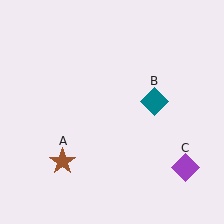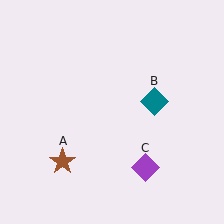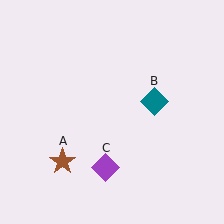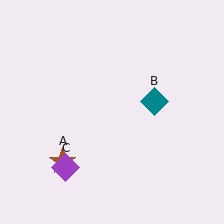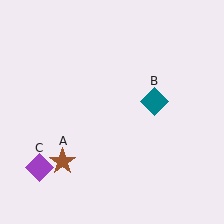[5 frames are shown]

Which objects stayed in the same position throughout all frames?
Brown star (object A) and teal diamond (object B) remained stationary.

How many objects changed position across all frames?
1 object changed position: purple diamond (object C).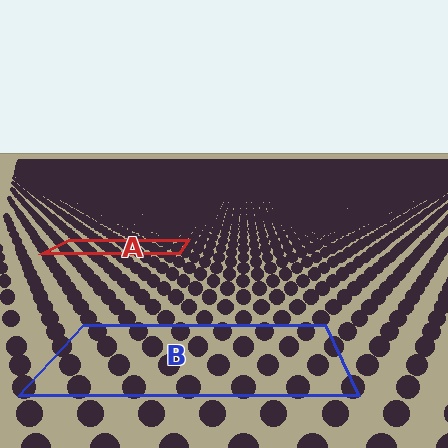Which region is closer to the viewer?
Region B is closer. The texture elements there are larger and more spread out.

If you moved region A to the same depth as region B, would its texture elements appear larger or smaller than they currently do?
They would appear larger. At a closer depth, the same texture elements are projected at a bigger on-screen size.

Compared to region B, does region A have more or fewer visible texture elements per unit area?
Region A has more texture elements per unit area — they are packed more densely because it is farther away.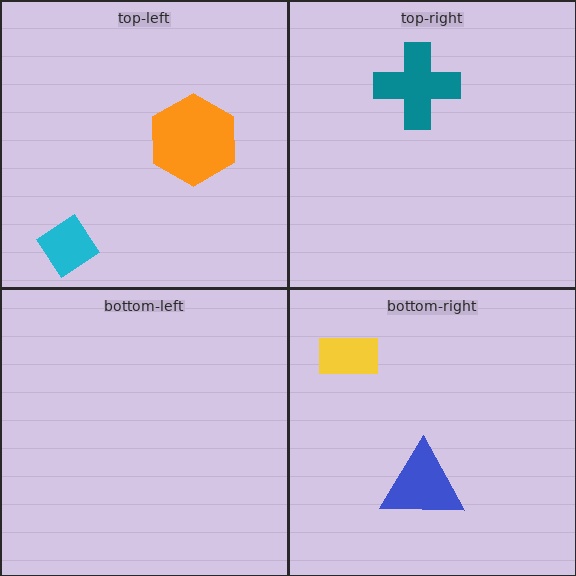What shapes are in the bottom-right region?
The blue triangle, the yellow rectangle.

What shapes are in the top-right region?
The teal cross.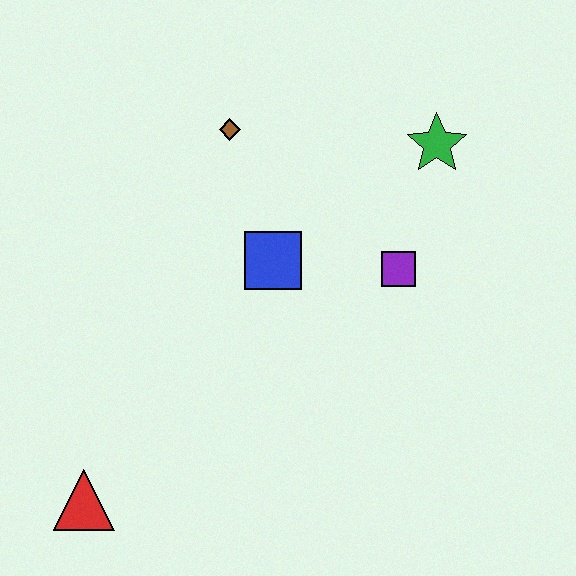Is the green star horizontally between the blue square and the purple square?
No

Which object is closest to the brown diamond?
The blue square is closest to the brown diamond.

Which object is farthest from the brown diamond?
The red triangle is farthest from the brown diamond.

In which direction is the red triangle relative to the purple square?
The red triangle is to the left of the purple square.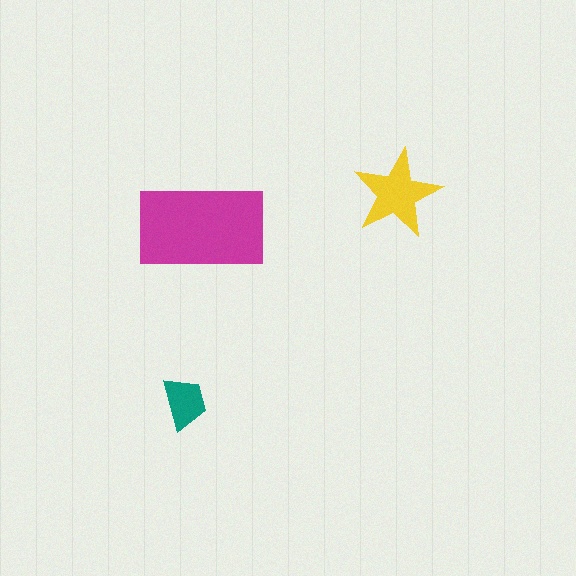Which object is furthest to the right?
The yellow star is rightmost.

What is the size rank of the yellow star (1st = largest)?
2nd.